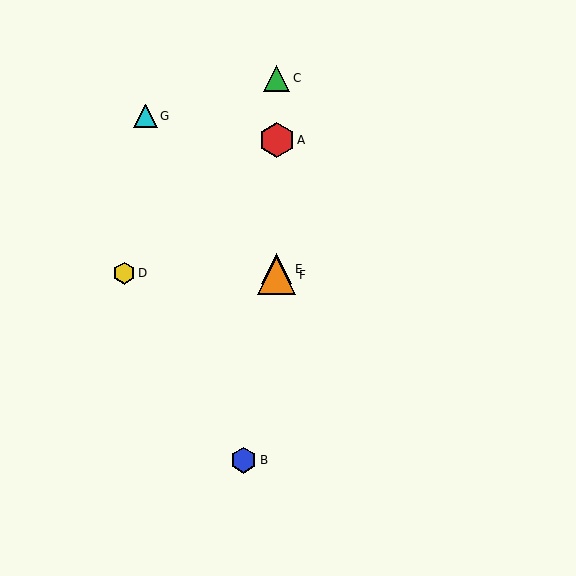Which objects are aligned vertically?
Objects A, C, E, F are aligned vertically.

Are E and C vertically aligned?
Yes, both are at x≈277.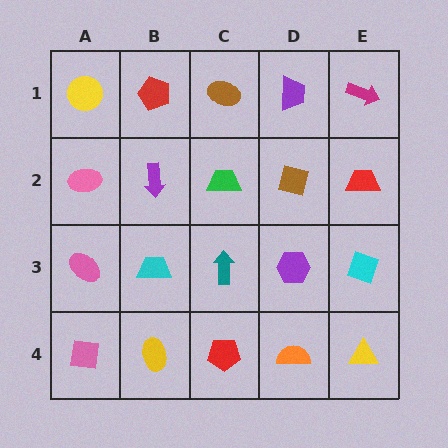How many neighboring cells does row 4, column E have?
2.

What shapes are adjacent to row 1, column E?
A red trapezoid (row 2, column E), a purple trapezoid (row 1, column D).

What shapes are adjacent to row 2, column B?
A red pentagon (row 1, column B), a cyan trapezoid (row 3, column B), a pink ellipse (row 2, column A), a green trapezoid (row 2, column C).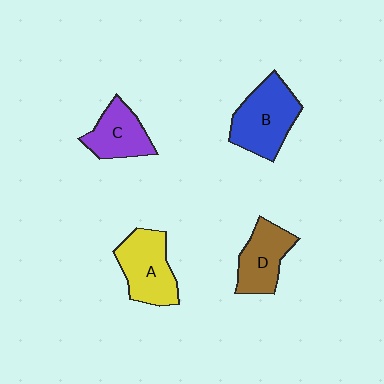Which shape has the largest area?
Shape B (blue).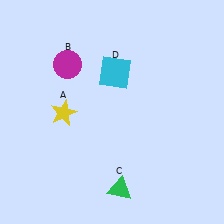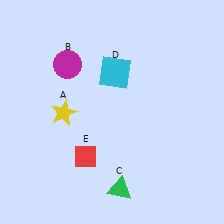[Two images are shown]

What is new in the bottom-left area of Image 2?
A red diamond (E) was added in the bottom-left area of Image 2.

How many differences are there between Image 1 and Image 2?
There is 1 difference between the two images.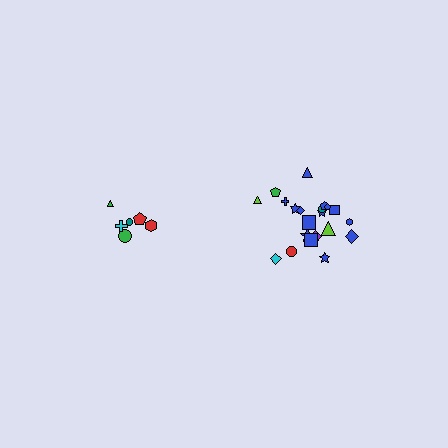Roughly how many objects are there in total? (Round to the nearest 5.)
Roughly 30 objects in total.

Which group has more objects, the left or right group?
The right group.